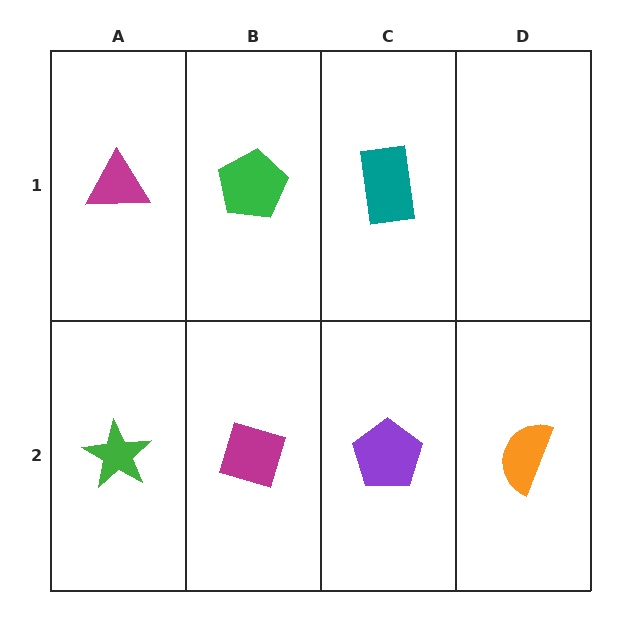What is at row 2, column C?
A purple pentagon.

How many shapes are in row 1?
3 shapes.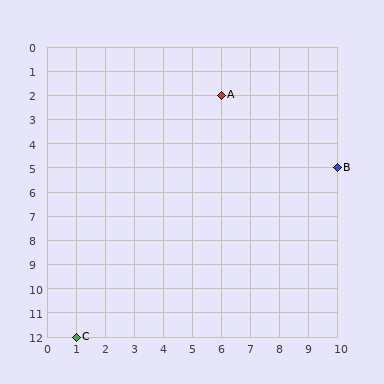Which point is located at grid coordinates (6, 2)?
Point A is at (6, 2).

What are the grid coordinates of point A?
Point A is at grid coordinates (6, 2).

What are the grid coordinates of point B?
Point B is at grid coordinates (10, 5).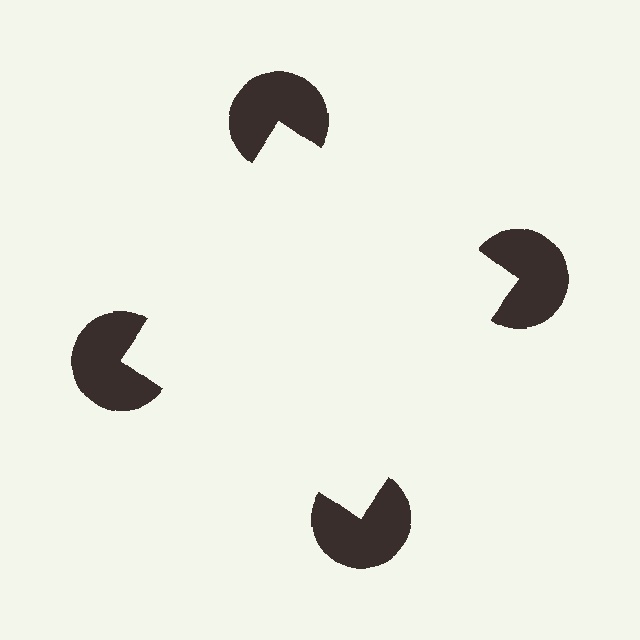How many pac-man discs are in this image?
There are 4 — one at each vertex of the illusory square.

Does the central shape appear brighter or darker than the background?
It typically appears slightly brighter than the background, even though no actual brightness change is drawn.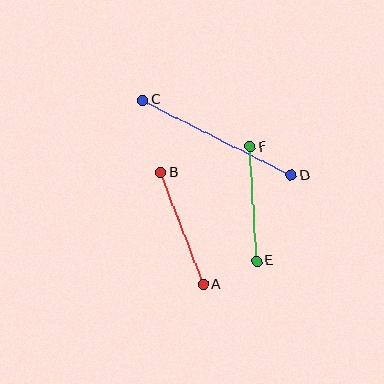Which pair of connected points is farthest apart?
Points C and D are farthest apart.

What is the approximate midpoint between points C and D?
The midpoint is at approximately (217, 138) pixels.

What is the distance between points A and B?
The distance is approximately 120 pixels.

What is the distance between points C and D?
The distance is approximately 167 pixels.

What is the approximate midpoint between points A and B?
The midpoint is at approximately (182, 228) pixels.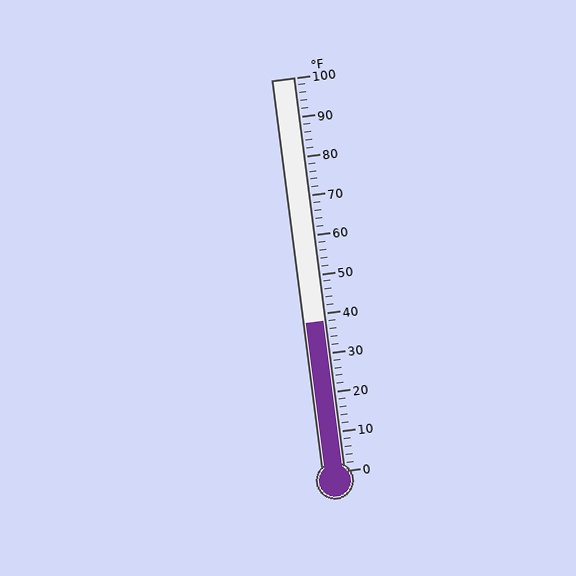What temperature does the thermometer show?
The thermometer shows approximately 38°F.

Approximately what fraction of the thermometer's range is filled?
The thermometer is filled to approximately 40% of its range.